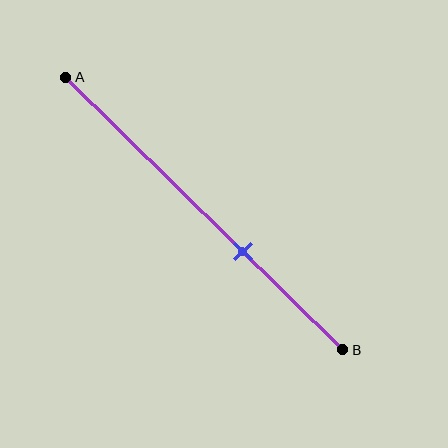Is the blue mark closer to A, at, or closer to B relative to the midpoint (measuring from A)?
The blue mark is closer to point B than the midpoint of segment AB.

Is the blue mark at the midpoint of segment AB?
No, the mark is at about 65% from A, not at the 50% midpoint.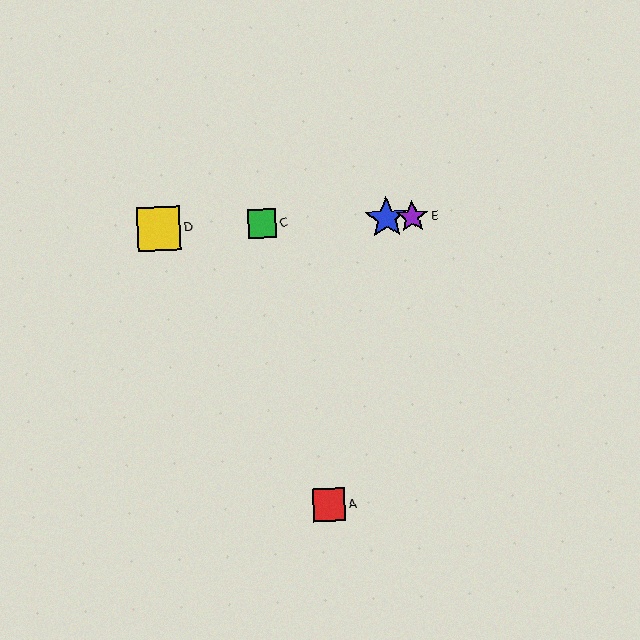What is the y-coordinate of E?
Object E is at y≈217.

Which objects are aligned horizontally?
Objects B, C, D, E are aligned horizontally.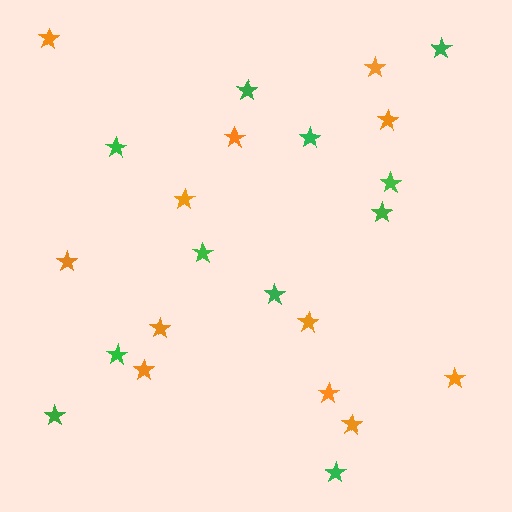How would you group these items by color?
There are 2 groups: one group of orange stars (12) and one group of green stars (11).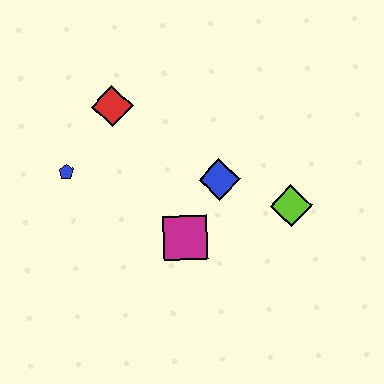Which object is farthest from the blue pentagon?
The lime diamond is farthest from the blue pentagon.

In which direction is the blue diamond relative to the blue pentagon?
The blue diamond is to the right of the blue pentagon.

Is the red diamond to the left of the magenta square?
Yes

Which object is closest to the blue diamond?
The magenta square is closest to the blue diamond.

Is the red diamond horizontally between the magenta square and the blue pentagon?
Yes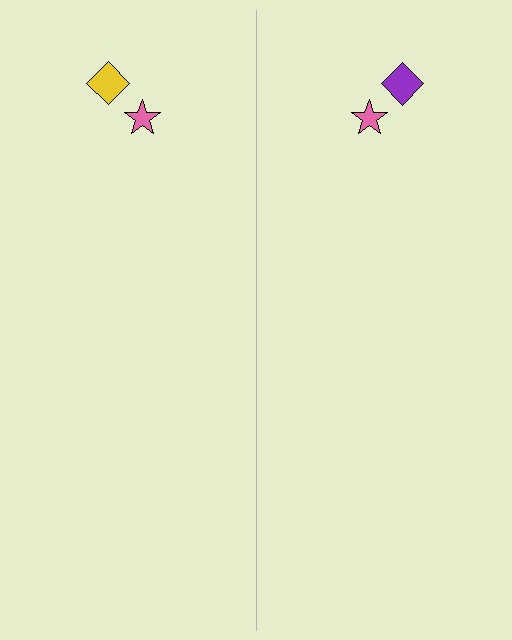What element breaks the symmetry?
The purple diamond on the right side breaks the symmetry — its mirror counterpart is yellow.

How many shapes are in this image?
There are 4 shapes in this image.